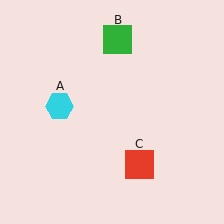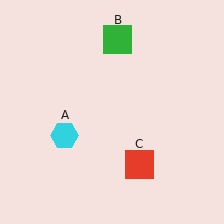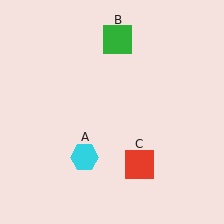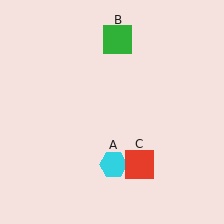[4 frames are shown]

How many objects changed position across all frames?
1 object changed position: cyan hexagon (object A).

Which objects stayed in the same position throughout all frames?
Green square (object B) and red square (object C) remained stationary.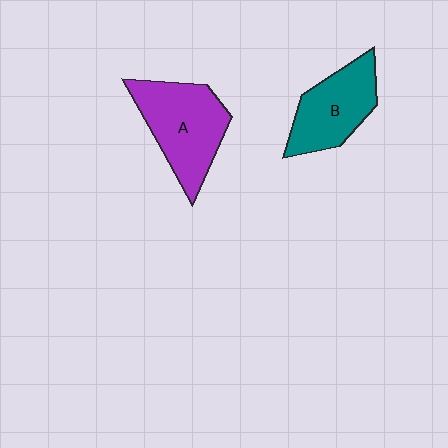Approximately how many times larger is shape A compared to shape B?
Approximately 1.2 times.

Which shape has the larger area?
Shape A (purple).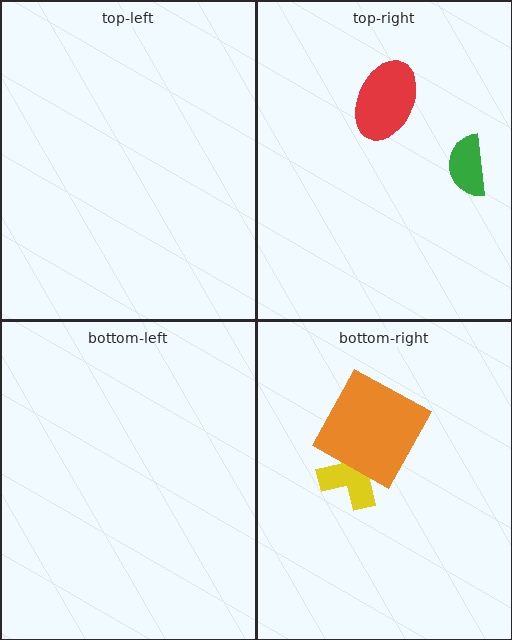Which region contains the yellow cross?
The bottom-right region.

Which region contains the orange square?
The bottom-right region.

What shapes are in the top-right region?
The red ellipse, the green semicircle.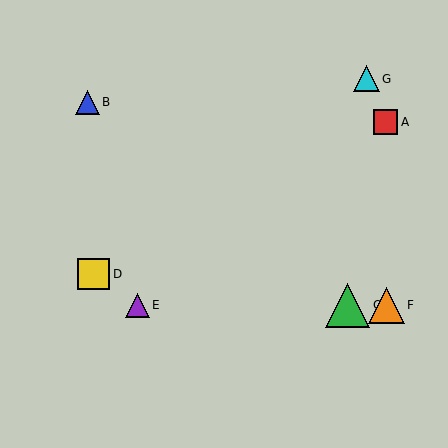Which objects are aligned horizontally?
Objects C, E, F are aligned horizontally.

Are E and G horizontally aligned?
No, E is at y≈305 and G is at y≈79.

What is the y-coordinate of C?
Object C is at y≈305.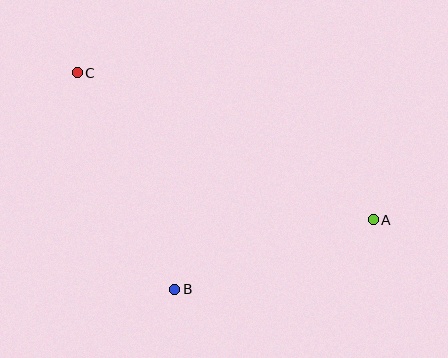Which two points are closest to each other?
Points A and B are closest to each other.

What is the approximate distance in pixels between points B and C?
The distance between B and C is approximately 237 pixels.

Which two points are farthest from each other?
Points A and C are farthest from each other.